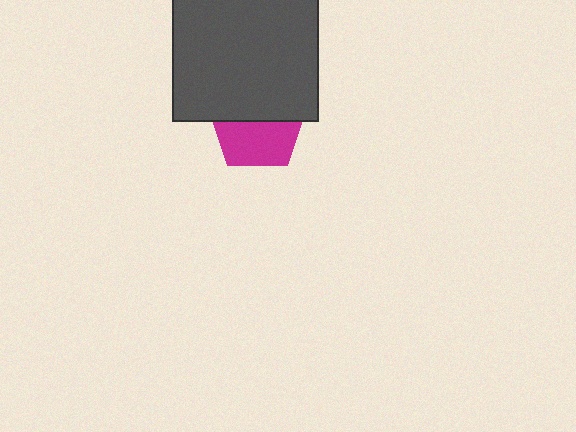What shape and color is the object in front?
The object in front is a dark gray square.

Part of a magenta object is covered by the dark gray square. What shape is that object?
It is a pentagon.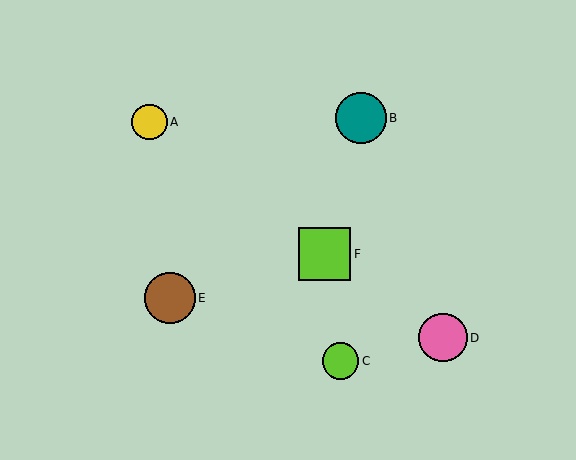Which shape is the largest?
The lime square (labeled F) is the largest.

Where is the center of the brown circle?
The center of the brown circle is at (170, 298).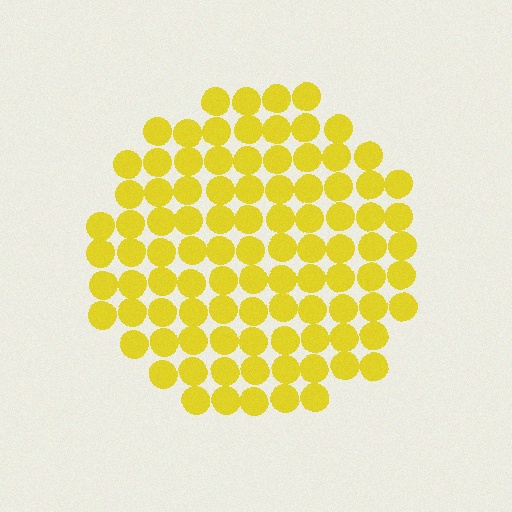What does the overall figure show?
The overall figure shows a circle.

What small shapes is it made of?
It is made of small circles.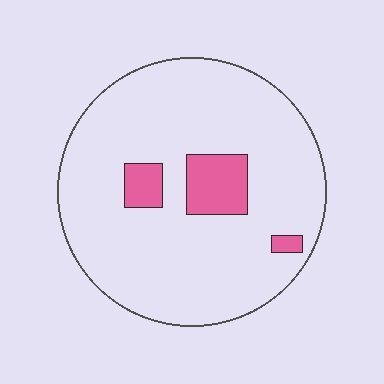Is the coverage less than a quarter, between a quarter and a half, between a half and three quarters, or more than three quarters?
Less than a quarter.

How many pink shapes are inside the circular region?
3.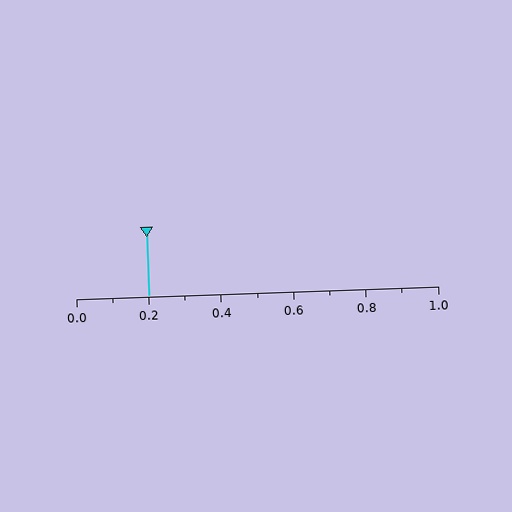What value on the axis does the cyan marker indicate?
The marker indicates approximately 0.2.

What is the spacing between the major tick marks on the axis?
The major ticks are spaced 0.2 apart.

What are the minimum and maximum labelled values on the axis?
The axis runs from 0.0 to 1.0.